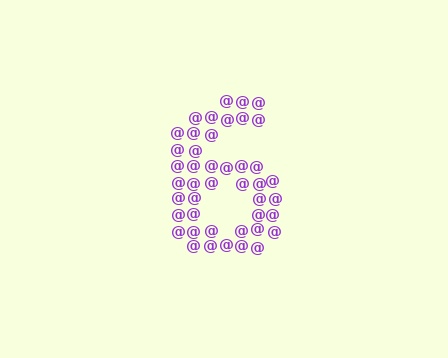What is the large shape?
The large shape is the digit 6.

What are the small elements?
The small elements are at signs.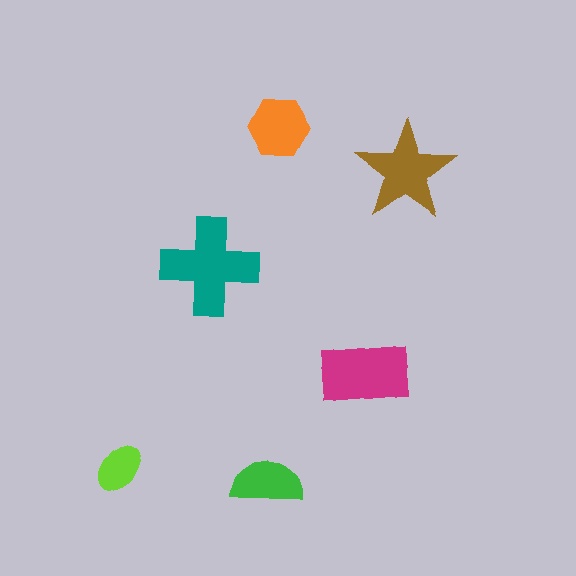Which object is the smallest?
The lime ellipse.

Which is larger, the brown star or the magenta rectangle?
The magenta rectangle.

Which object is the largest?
The teal cross.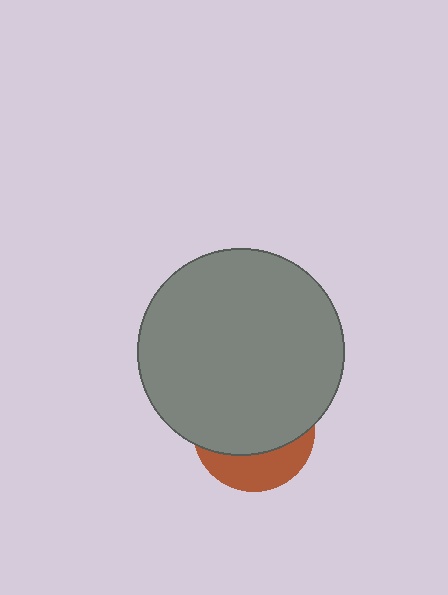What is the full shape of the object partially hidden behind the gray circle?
The partially hidden object is a brown circle.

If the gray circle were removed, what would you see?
You would see the complete brown circle.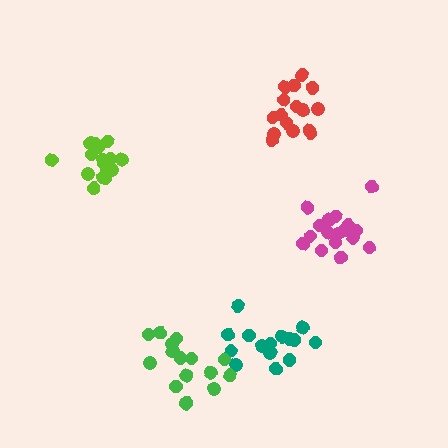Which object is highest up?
The red cluster is topmost.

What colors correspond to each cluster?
The clusters are colored: teal, green, lime, magenta, red.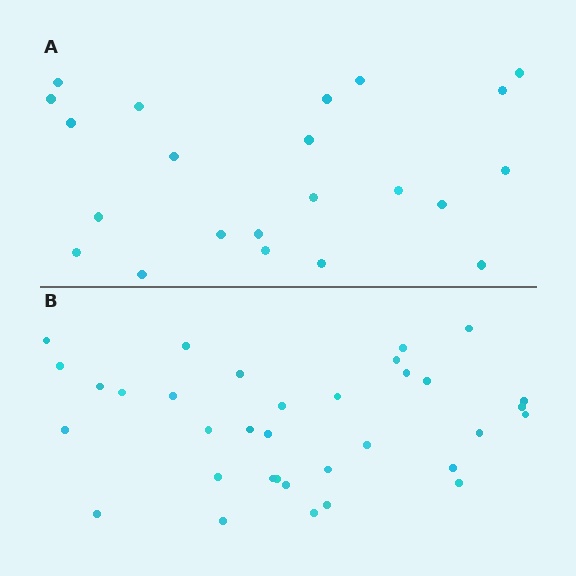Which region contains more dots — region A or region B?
Region B (the bottom region) has more dots.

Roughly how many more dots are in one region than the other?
Region B has roughly 12 or so more dots than region A.